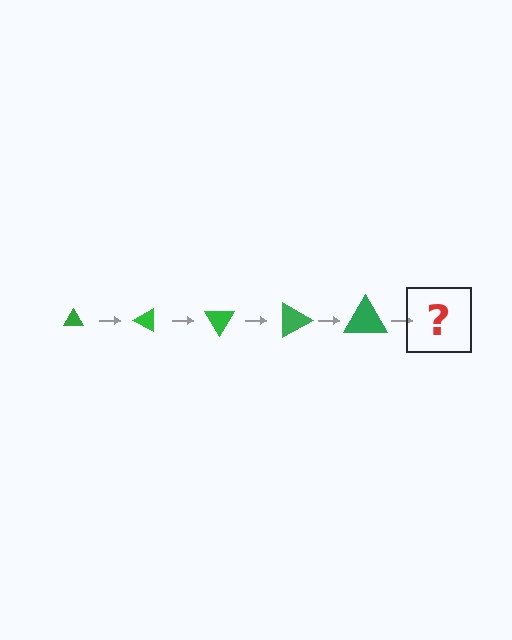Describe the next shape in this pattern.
It should be a triangle, larger than the previous one and rotated 150 degrees from the start.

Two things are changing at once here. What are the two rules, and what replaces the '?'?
The two rules are that the triangle grows larger each step and it rotates 30 degrees each step. The '?' should be a triangle, larger than the previous one and rotated 150 degrees from the start.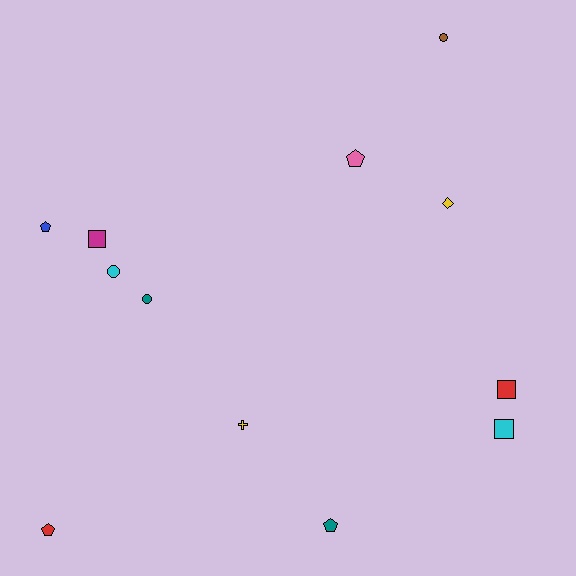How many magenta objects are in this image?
There is 1 magenta object.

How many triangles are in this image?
There are no triangles.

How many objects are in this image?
There are 12 objects.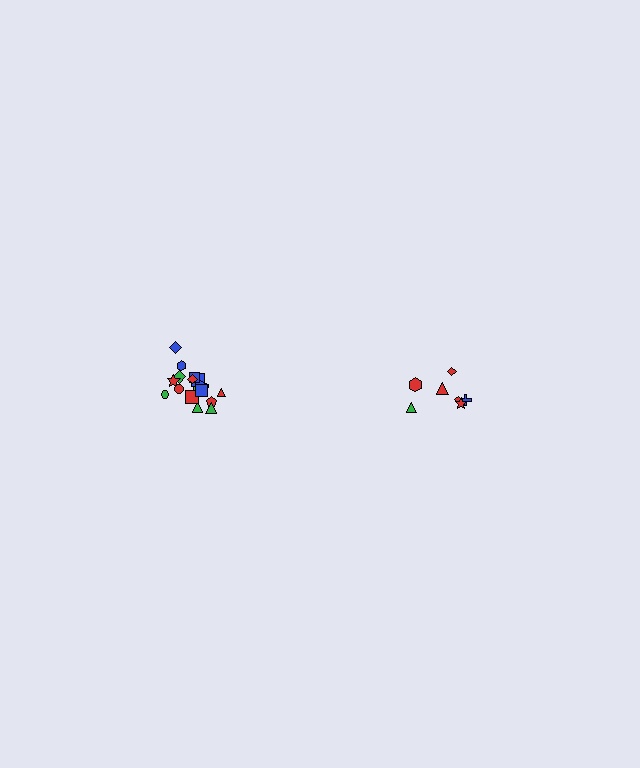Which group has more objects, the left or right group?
The left group.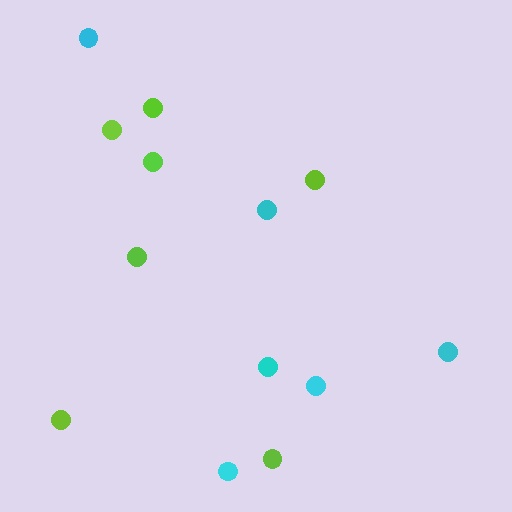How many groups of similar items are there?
There are 2 groups: one group of cyan circles (6) and one group of lime circles (7).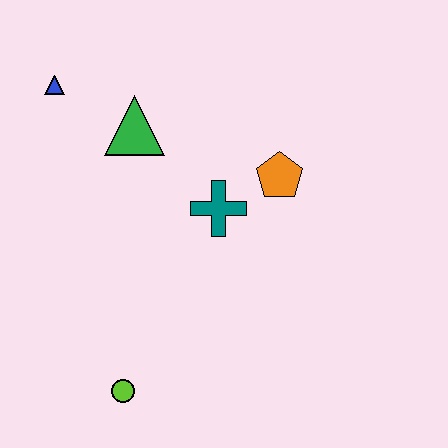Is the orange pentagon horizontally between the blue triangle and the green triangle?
No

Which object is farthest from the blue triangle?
The lime circle is farthest from the blue triangle.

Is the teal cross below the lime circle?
No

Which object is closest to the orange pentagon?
The teal cross is closest to the orange pentagon.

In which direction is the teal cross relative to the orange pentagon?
The teal cross is to the left of the orange pentagon.